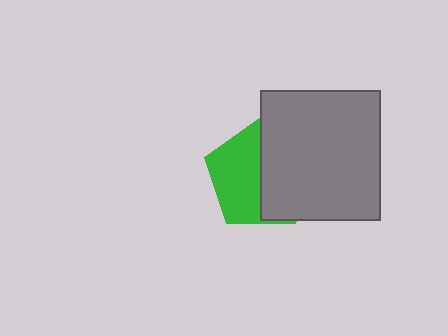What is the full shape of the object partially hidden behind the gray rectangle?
The partially hidden object is a green pentagon.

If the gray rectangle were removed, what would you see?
You would see the complete green pentagon.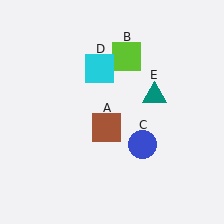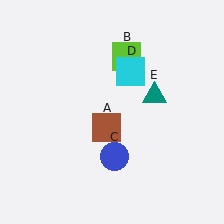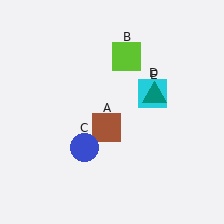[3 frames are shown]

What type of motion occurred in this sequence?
The blue circle (object C), cyan square (object D) rotated clockwise around the center of the scene.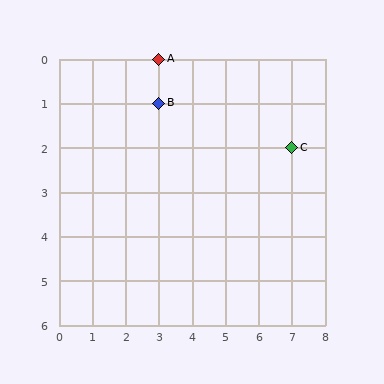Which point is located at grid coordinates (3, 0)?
Point A is at (3, 0).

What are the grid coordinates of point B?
Point B is at grid coordinates (3, 1).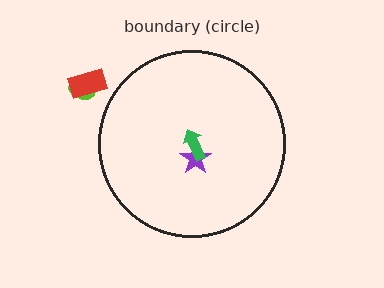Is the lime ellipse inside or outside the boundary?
Outside.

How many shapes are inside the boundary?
2 inside, 2 outside.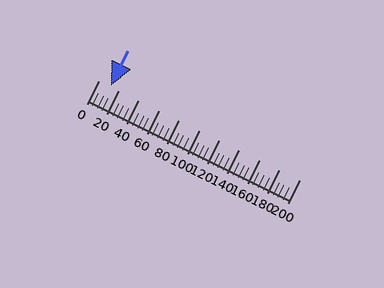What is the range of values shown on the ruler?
The ruler shows values from 0 to 200.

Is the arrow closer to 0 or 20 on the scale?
The arrow is closer to 20.